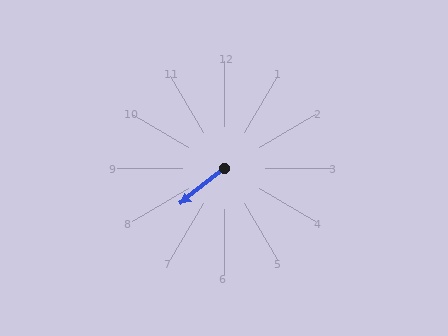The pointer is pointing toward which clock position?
Roughly 8 o'clock.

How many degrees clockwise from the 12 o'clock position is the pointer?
Approximately 231 degrees.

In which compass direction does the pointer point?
Southwest.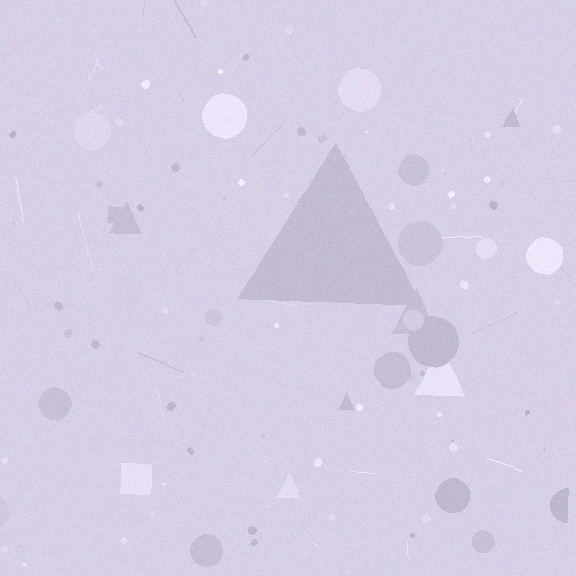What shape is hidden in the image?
A triangle is hidden in the image.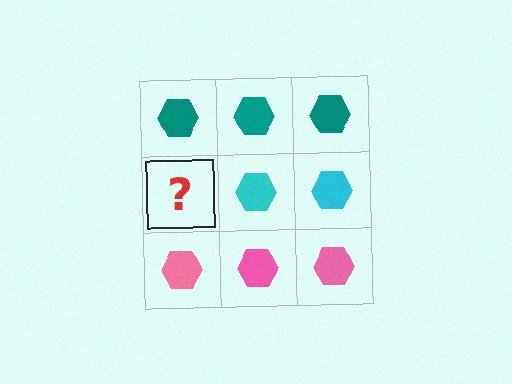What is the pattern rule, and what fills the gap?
The rule is that each row has a consistent color. The gap should be filled with a cyan hexagon.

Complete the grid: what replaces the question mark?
The question mark should be replaced with a cyan hexagon.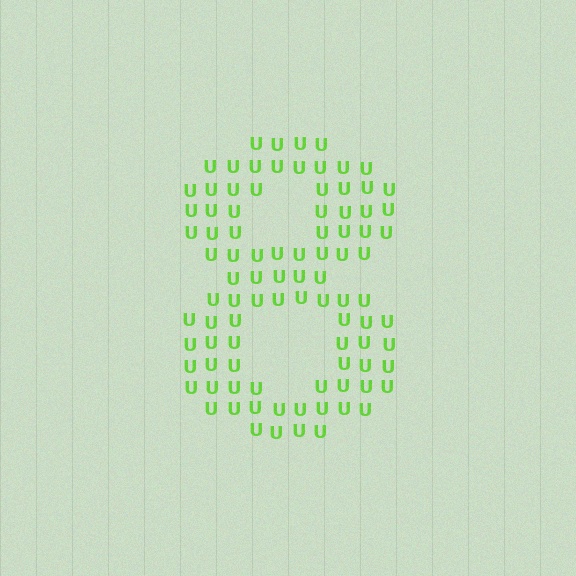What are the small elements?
The small elements are letter U's.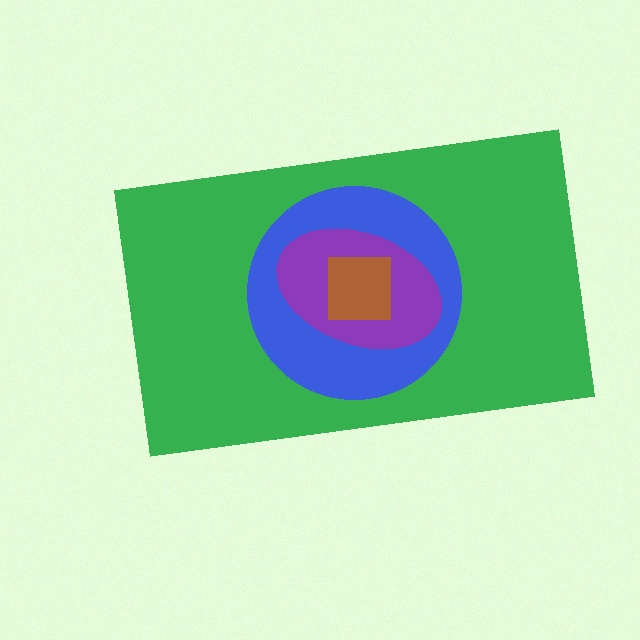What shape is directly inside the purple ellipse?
The brown square.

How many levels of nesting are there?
4.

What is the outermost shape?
The green rectangle.